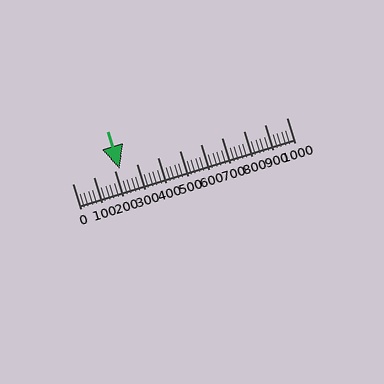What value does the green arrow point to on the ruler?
The green arrow points to approximately 221.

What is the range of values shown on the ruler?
The ruler shows values from 0 to 1000.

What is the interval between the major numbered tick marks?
The major tick marks are spaced 100 units apart.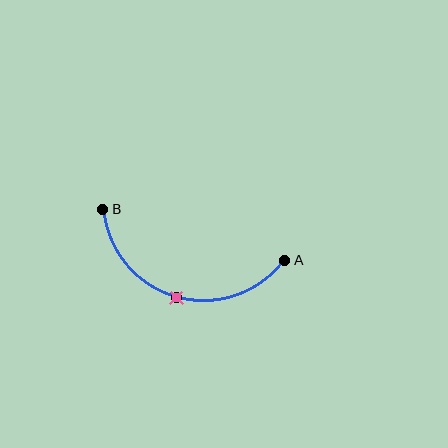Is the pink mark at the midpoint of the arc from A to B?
Yes. The pink mark lies on the arc at equal arc-length from both A and B — it is the arc midpoint.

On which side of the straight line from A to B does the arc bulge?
The arc bulges below the straight line connecting A and B.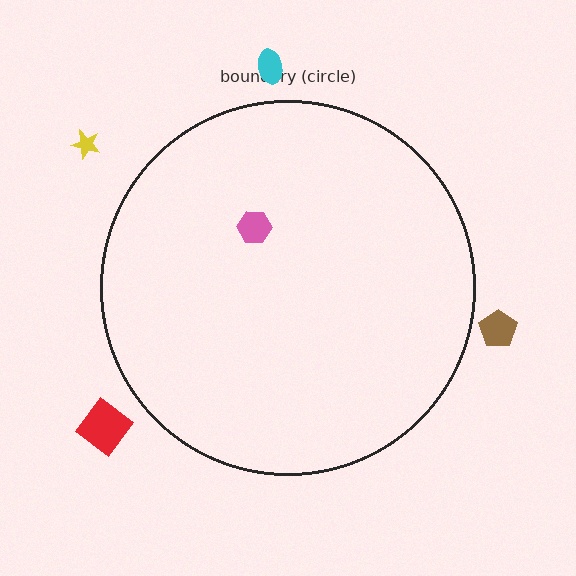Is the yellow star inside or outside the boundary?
Outside.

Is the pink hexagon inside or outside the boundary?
Inside.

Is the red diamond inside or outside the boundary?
Outside.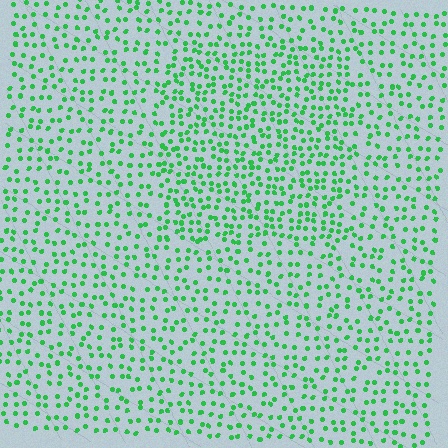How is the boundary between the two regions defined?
The boundary is defined by a change in element density (approximately 1.6x ratio). All elements are the same color, size, and shape.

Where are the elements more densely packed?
The elements are more densely packed inside the rectangle boundary.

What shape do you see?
I see a rectangle.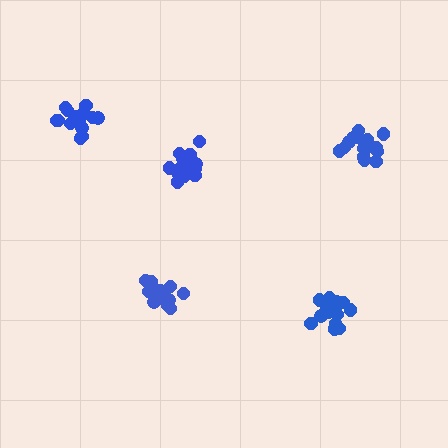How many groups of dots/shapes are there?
There are 5 groups.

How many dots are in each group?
Group 1: 15 dots, Group 2: 15 dots, Group 3: 15 dots, Group 4: 18 dots, Group 5: 16 dots (79 total).